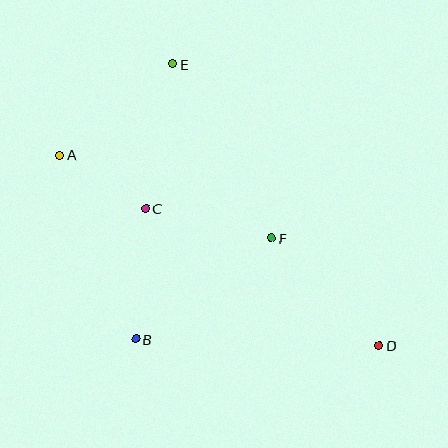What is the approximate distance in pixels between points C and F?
The distance between C and F is approximately 129 pixels.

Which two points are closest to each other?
Points A and C are closest to each other.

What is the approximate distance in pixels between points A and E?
The distance between A and E is approximately 145 pixels.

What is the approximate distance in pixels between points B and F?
The distance between B and F is approximately 169 pixels.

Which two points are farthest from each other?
Points A and D are farthest from each other.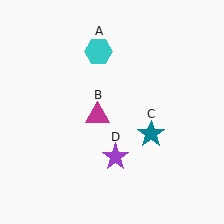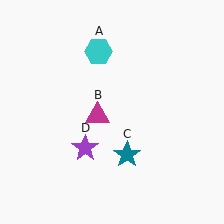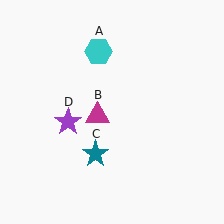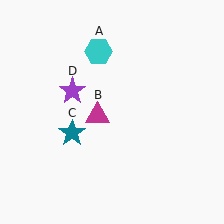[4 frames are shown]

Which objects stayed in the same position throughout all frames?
Cyan hexagon (object A) and magenta triangle (object B) remained stationary.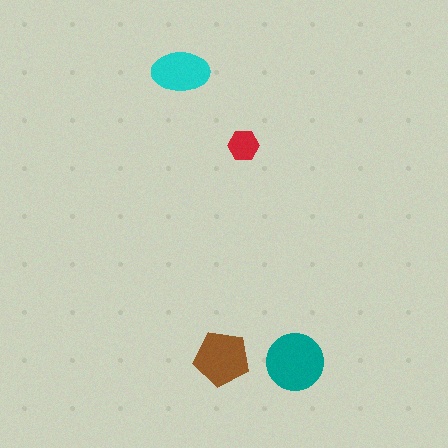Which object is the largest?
The teal circle.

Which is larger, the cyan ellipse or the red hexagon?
The cyan ellipse.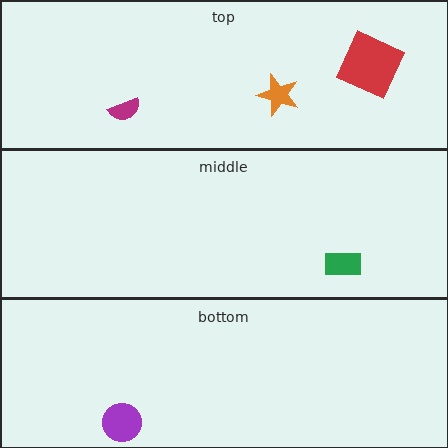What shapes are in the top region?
The magenta semicircle, the red square, the orange star.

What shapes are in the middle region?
The green rectangle.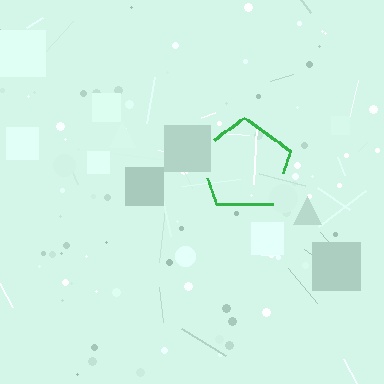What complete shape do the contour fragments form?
The contour fragments form a pentagon.